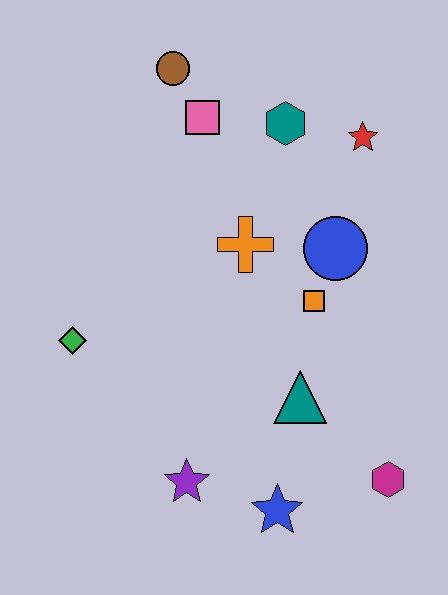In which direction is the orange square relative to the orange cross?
The orange square is to the right of the orange cross.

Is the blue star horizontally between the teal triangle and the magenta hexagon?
No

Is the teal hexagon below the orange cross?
No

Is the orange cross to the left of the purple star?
No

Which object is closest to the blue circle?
The orange square is closest to the blue circle.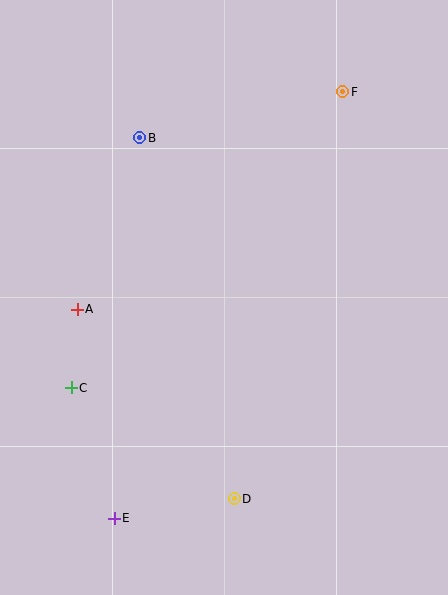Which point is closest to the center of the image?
Point A at (77, 309) is closest to the center.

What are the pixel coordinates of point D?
Point D is at (234, 499).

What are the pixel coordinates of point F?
Point F is at (343, 92).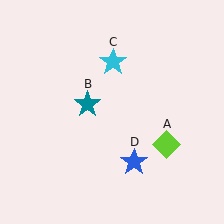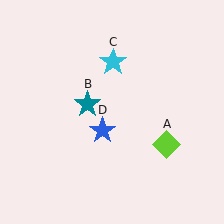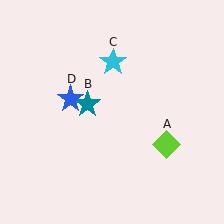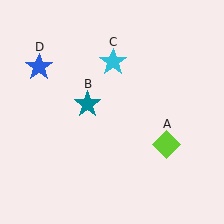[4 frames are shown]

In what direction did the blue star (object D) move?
The blue star (object D) moved up and to the left.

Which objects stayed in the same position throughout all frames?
Lime diamond (object A) and teal star (object B) and cyan star (object C) remained stationary.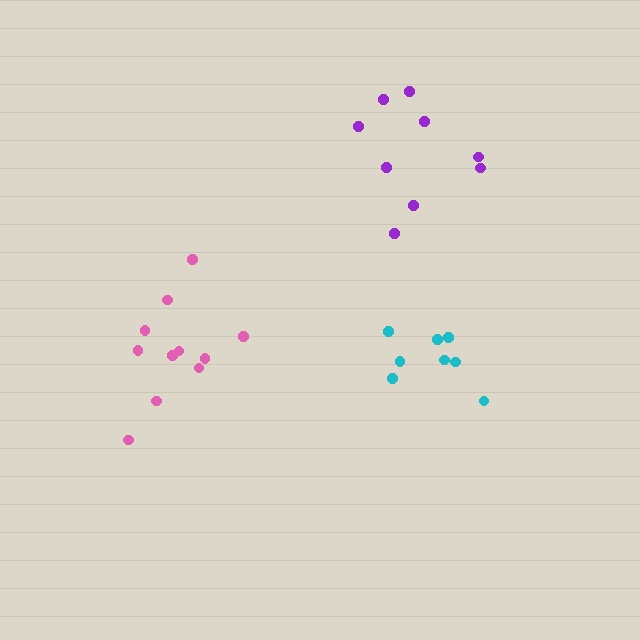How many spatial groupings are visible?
There are 3 spatial groupings.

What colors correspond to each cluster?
The clusters are colored: cyan, purple, pink.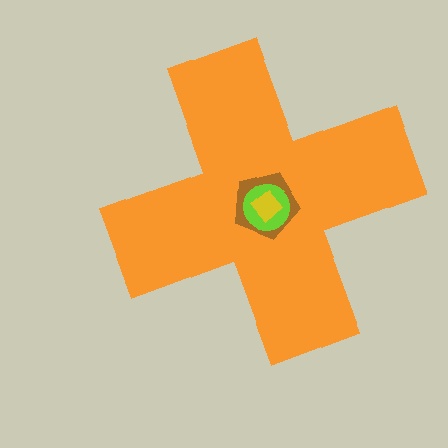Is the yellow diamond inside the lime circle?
Yes.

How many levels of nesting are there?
4.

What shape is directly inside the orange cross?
The brown pentagon.